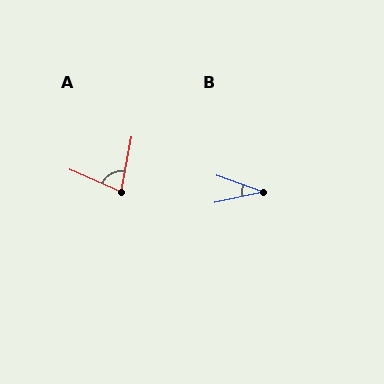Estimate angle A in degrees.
Approximately 77 degrees.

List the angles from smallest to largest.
B (31°), A (77°).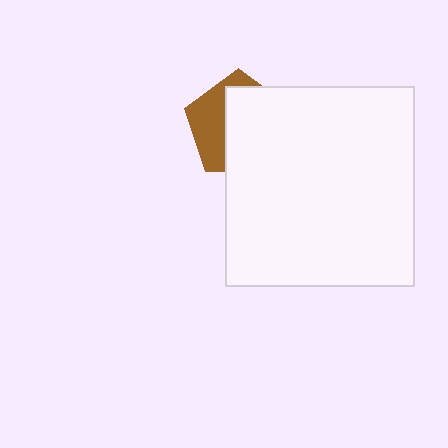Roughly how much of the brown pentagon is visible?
A small part of it is visible (roughly 38%).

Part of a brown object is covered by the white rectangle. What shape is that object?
It is a pentagon.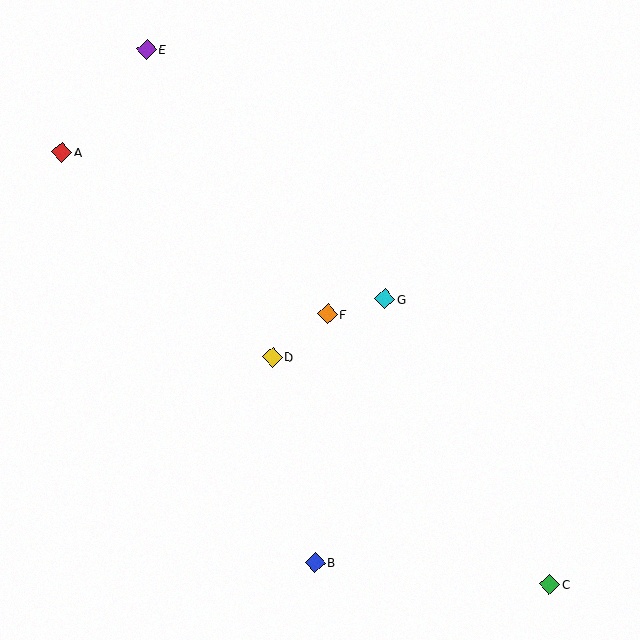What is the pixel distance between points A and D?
The distance between A and D is 293 pixels.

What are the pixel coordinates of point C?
Point C is at (550, 584).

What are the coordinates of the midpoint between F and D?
The midpoint between F and D is at (300, 336).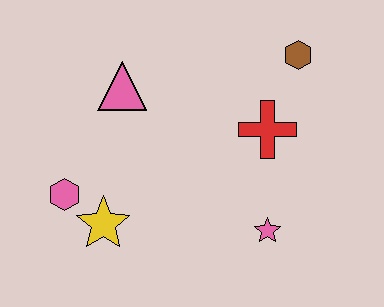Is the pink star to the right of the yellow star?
Yes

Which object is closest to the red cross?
The brown hexagon is closest to the red cross.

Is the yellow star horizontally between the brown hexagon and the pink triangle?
No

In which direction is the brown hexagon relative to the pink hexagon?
The brown hexagon is to the right of the pink hexagon.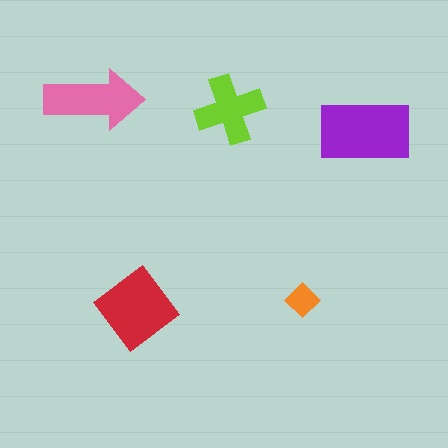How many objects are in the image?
There are 5 objects in the image.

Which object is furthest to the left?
The pink arrow is leftmost.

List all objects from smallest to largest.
The orange diamond, the lime cross, the pink arrow, the red diamond, the purple rectangle.